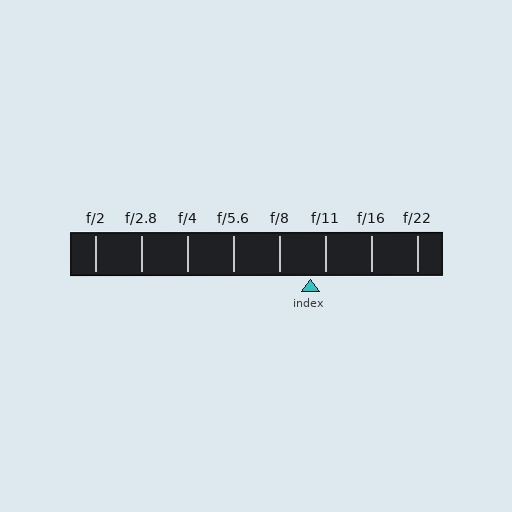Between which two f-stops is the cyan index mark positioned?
The index mark is between f/8 and f/11.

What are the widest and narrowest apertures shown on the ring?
The widest aperture shown is f/2 and the narrowest is f/22.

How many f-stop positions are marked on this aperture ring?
There are 8 f-stop positions marked.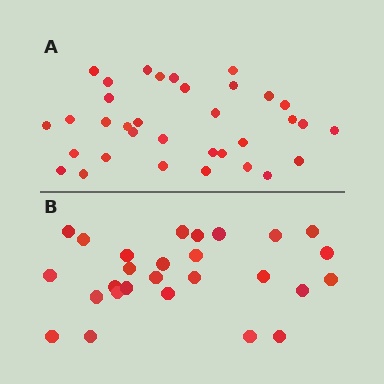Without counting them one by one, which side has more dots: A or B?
Region A (the top region) has more dots.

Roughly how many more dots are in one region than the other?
Region A has roughly 8 or so more dots than region B.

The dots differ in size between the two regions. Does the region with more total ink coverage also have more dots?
No. Region B has more total ink coverage because its dots are larger, but region A actually contains more individual dots. Total area can be misleading — the number of items is what matters here.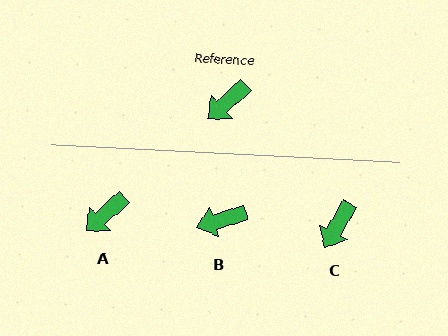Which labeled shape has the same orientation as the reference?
A.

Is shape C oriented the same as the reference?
No, it is off by about 20 degrees.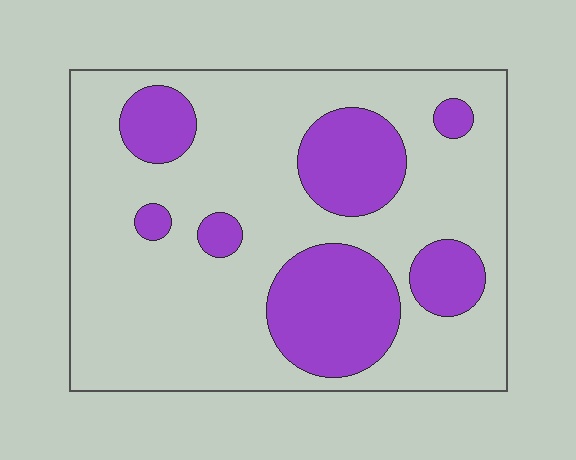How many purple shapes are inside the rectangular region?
7.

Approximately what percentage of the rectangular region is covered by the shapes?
Approximately 25%.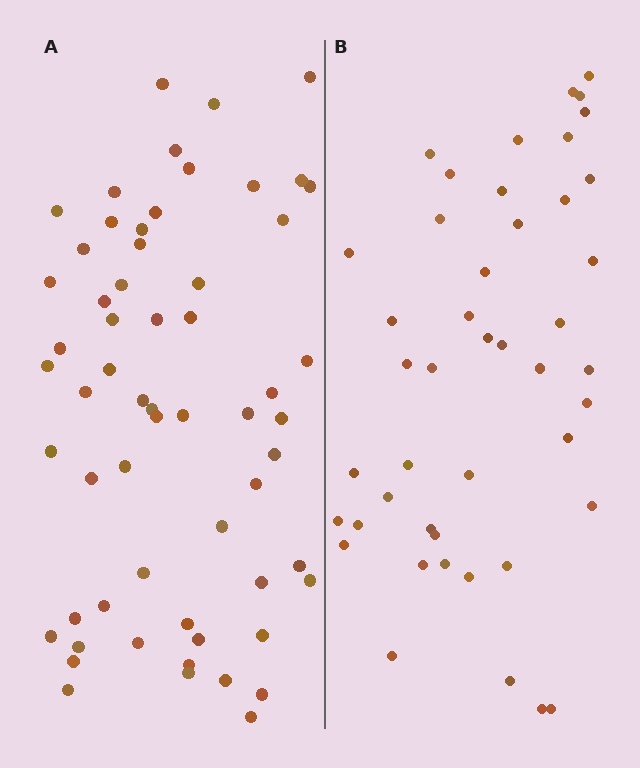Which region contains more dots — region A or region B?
Region A (the left region) has more dots.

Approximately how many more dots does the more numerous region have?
Region A has approximately 15 more dots than region B.